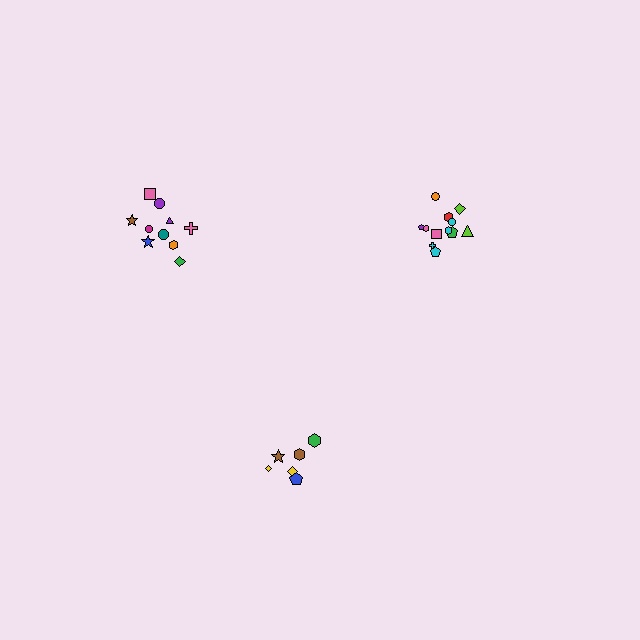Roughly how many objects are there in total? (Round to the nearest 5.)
Roughly 30 objects in total.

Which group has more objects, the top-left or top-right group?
The top-right group.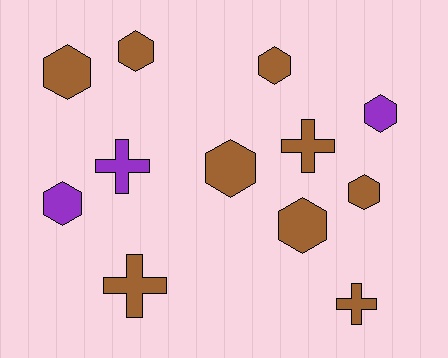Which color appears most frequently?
Brown, with 9 objects.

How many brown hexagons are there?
There are 6 brown hexagons.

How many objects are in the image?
There are 12 objects.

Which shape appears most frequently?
Hexagon, with 8 objects.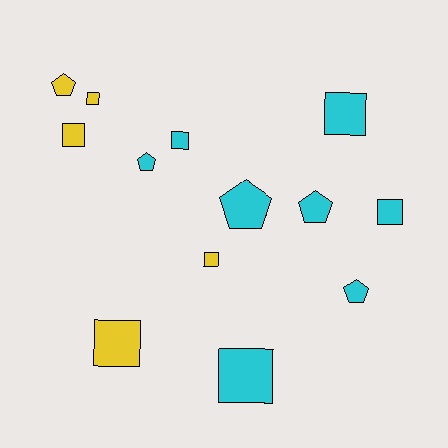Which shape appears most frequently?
Square, with 8 objects.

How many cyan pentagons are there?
There are 4 cyan pentagons.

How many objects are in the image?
There are 13 objects.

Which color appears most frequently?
Cyan, with 8 objects.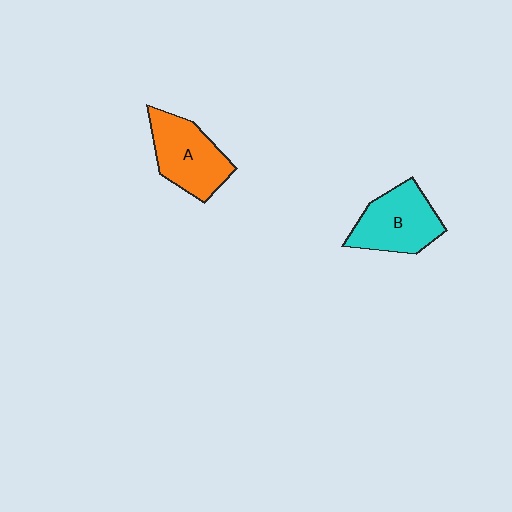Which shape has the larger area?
Shape B (cyan).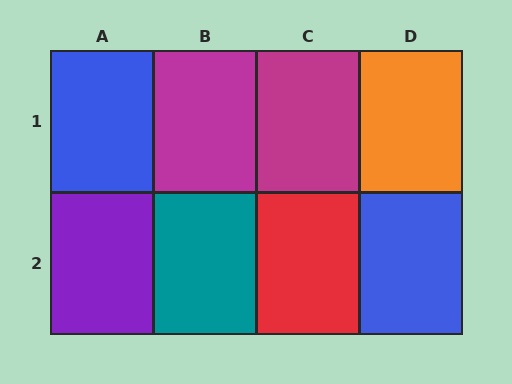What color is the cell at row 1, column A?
Blue.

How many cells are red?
1 cell is red.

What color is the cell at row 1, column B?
Magenta.